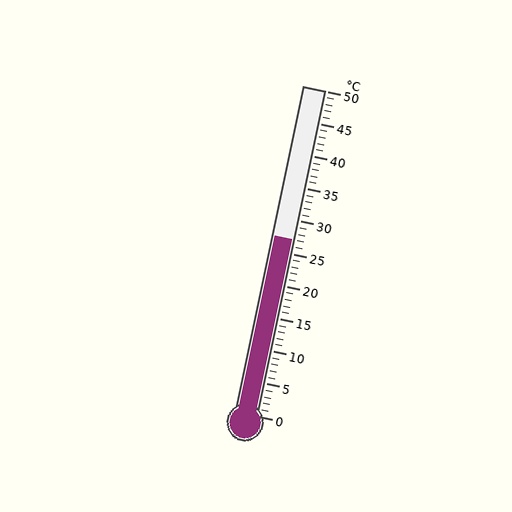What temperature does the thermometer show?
The thermometer shows approximately 27°C.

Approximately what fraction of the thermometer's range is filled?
The thermometer is filled to approximately 55% of its range.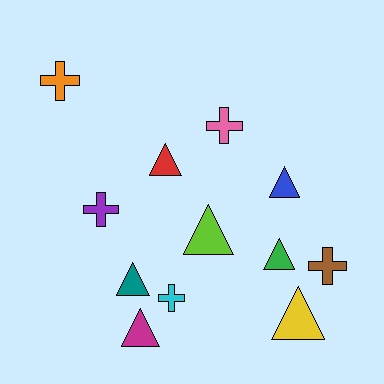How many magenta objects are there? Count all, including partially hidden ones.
There is 1 magenta object.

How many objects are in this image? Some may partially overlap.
There are 12 objects.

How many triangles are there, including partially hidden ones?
There are 7 triangles.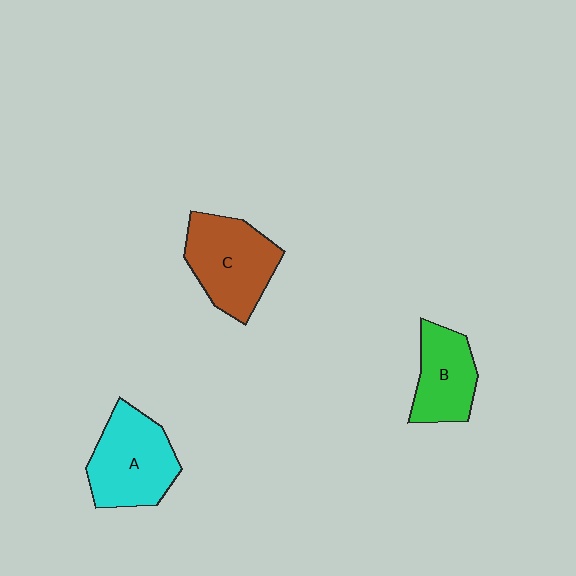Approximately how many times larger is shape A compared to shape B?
Approximately 1.4 times.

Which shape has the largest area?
Shape C (brown).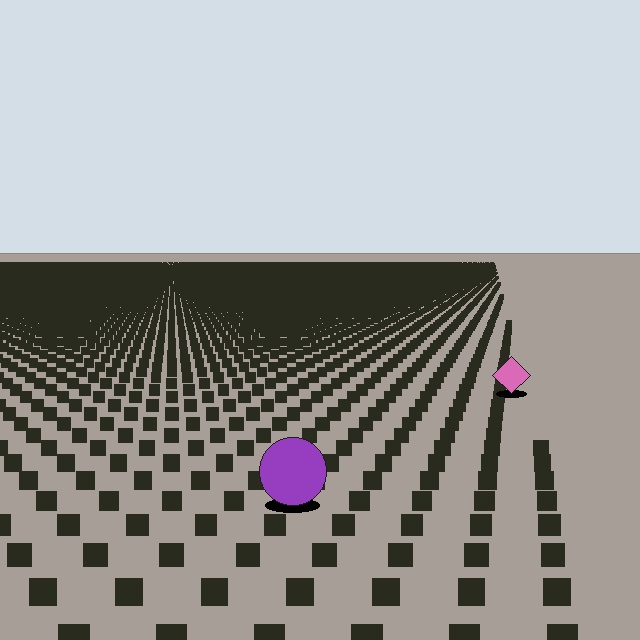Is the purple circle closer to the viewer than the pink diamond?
Yes. The purple circle is closer — you can tell from the texture gradient: the ground texture is coarser near it.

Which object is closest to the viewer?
The purple circle is closest. The texture marks near it are larger and more spread out.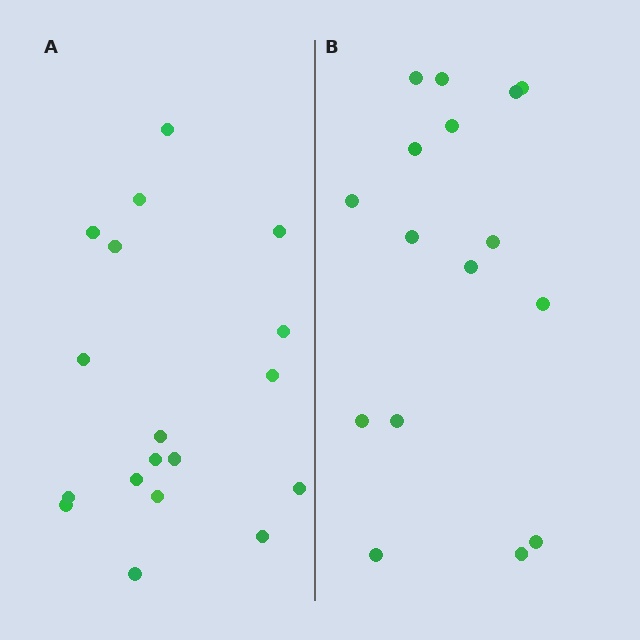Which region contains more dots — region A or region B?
Region A (the left region) has more dots.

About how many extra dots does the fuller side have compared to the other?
Region A has just a few more — roughly 2 or 3 more dots than region B.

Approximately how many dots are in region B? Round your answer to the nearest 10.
About 20 dots. (The exact count is 16, which rounds to 20.)